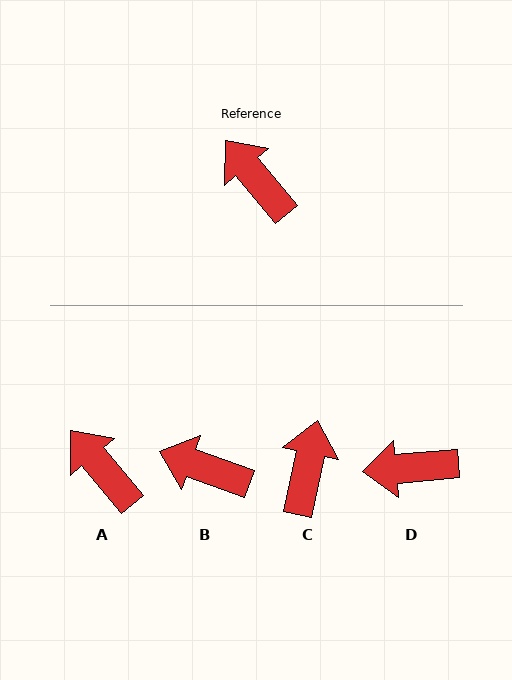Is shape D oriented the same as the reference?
No, it is off by about 55 degrees.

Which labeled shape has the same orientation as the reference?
A.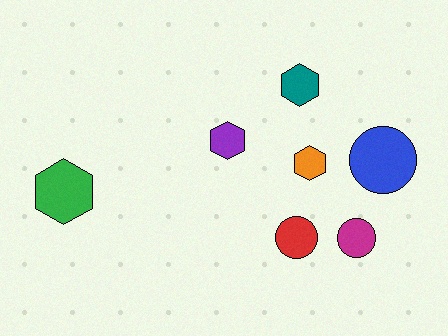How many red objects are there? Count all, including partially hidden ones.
There is 1 red object.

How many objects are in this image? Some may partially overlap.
There are 7 objects.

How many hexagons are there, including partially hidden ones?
There are 4 hexagons.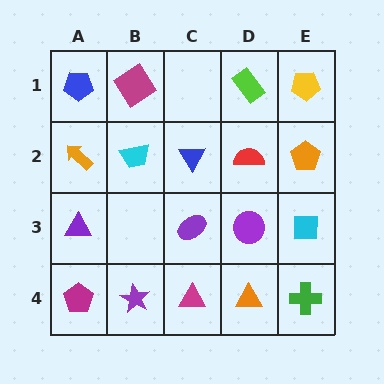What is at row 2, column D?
A red semicircle.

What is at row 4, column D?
An orange triangle.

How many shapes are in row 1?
4 shapes.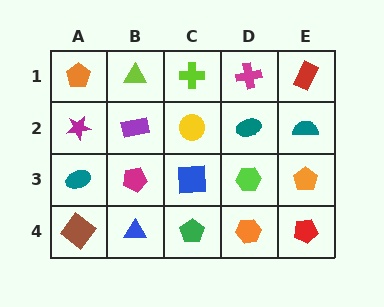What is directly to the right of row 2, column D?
A teal semicircle.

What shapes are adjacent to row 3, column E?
A teal semicircle (row 2, column E), a red pentagon (row 4, column E), a lime hexagon (row 3, column D).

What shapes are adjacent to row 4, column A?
A teal ellipse (row 3, column A), a blue triangle (row 4, column B).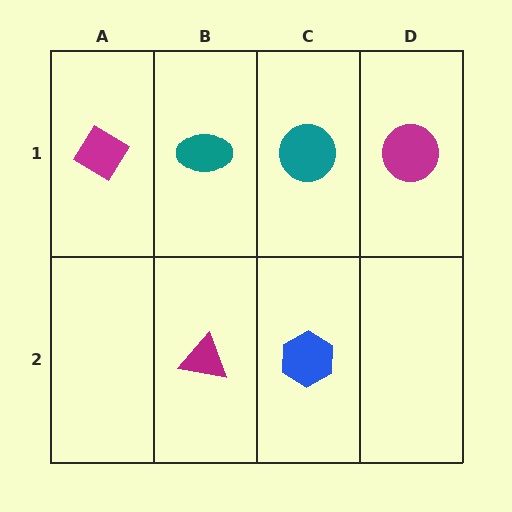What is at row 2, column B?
A magenta triangle.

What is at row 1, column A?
A magenta diamond.